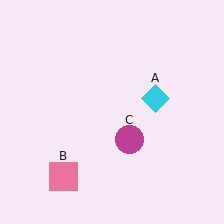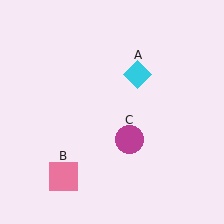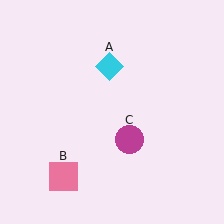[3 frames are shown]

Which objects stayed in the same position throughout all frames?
Pink square (object B) and magenta circle (object C) remained stationary.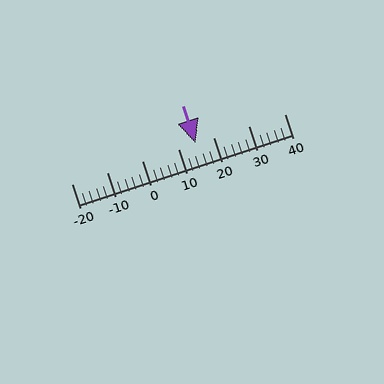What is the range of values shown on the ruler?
The ruler shows values from -20 to 40.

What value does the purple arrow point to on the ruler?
The purple arrow points to approximately 15.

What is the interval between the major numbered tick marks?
The major tick marks are spaced 10 units apart.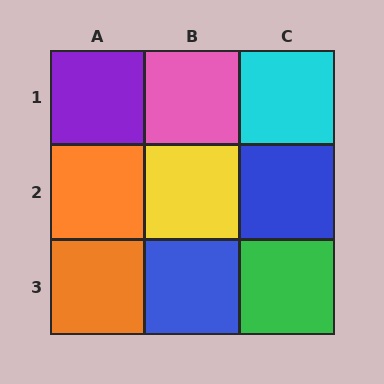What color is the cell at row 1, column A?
Purple.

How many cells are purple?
1 cell is purple.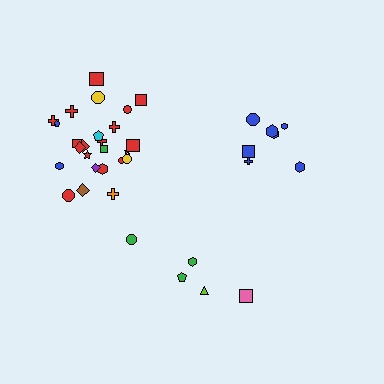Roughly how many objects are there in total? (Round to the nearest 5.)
Roughly 35 objects in total.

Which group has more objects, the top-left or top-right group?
The top-left group.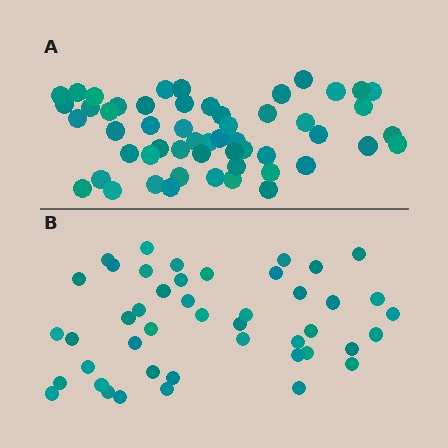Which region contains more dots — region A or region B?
Region A (the top region) has more dots.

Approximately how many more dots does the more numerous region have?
Region A has roughly 8 or so more dots than region B.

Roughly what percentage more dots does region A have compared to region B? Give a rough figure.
About 20% more.